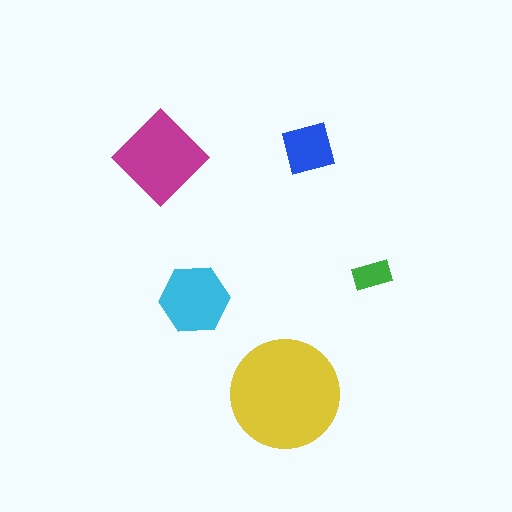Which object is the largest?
The yellow circle.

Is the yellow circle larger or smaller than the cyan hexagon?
Larger.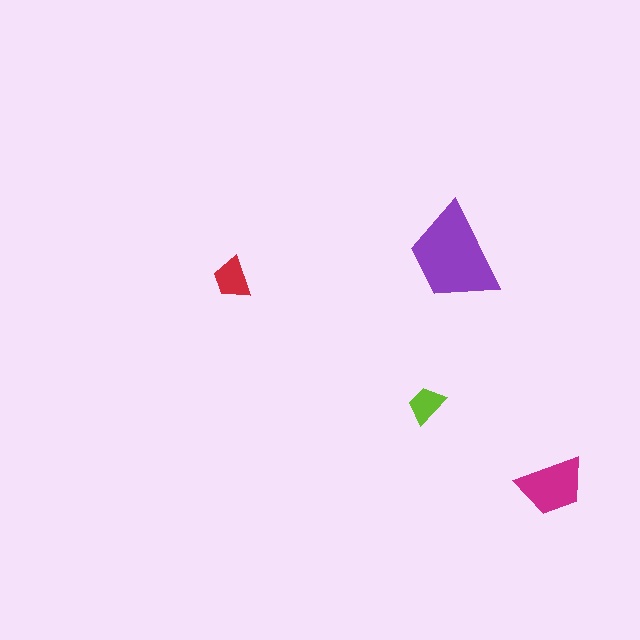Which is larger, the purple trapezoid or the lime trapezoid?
The purple one.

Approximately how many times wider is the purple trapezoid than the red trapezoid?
About 2.5 times wider.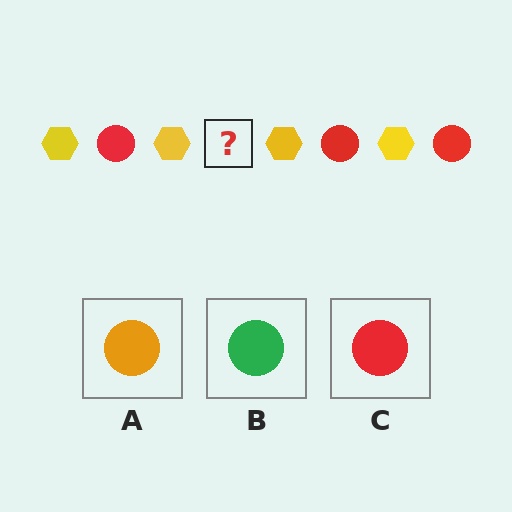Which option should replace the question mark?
Option C.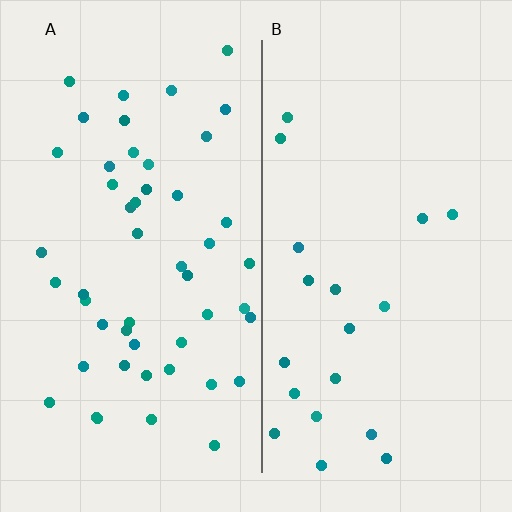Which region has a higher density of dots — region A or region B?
A (the left).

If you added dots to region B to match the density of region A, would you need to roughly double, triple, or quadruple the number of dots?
Approximately triple.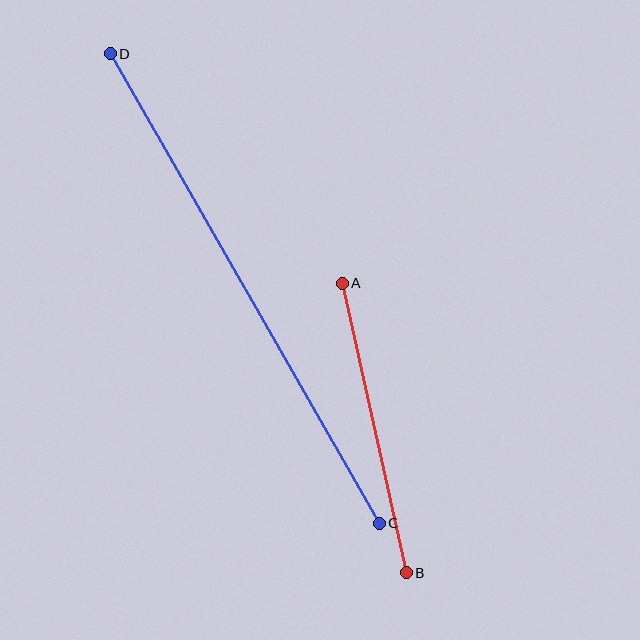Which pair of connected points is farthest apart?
Points C and D are farthest apart.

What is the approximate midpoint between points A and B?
The midpoint is at approximately (374, 428) pixels.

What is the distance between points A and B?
The distance is approximately 296 pixels.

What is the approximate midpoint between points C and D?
The midpoint is at approximately (245, 289) pixels.